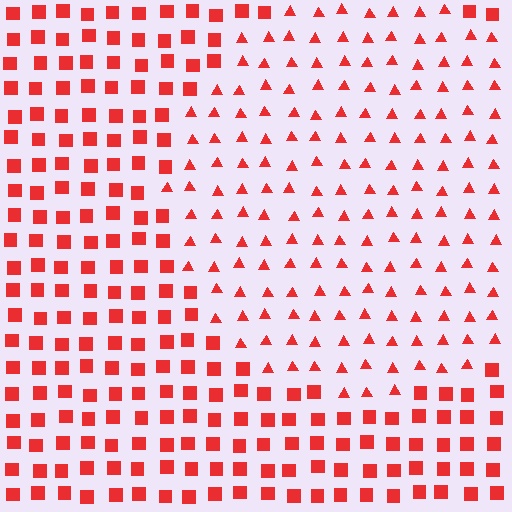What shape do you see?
I see a circle.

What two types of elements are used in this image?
The image uses triangles inside the circle region and squares outside it.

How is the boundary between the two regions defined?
The boundary is defined by a change in element shape: triangles inside vs. squares outside. All elements share the same color and spacing.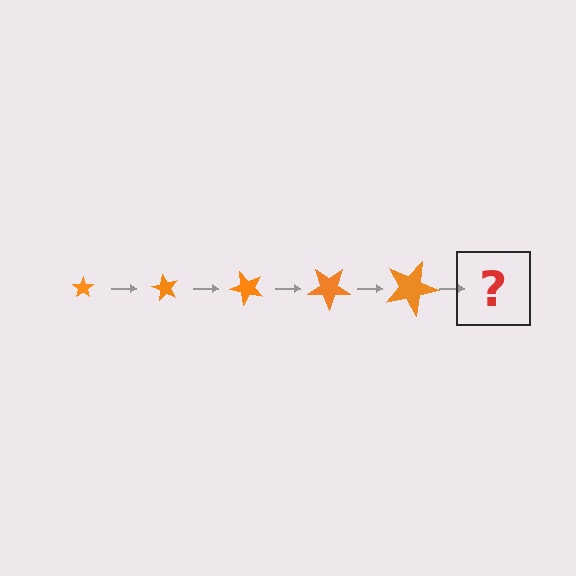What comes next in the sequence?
The next element should be a star, larger than the previous one and rotated 300 degrees from the start.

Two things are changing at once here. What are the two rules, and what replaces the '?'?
The two rules are that the star grows larger each step and it rotates 60 degrees each step. The '?' should be a star, larger than the previous one and rotated 300 degrees from the start.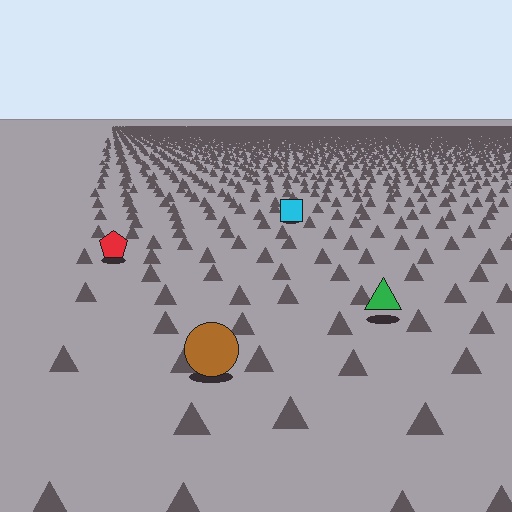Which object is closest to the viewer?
The brown circle is closest. The texture marks near it are larger and more spread out.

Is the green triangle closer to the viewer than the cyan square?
Yes. The green triangle is closer — you can tell from the texture gradient: the ground texture is coarser near it.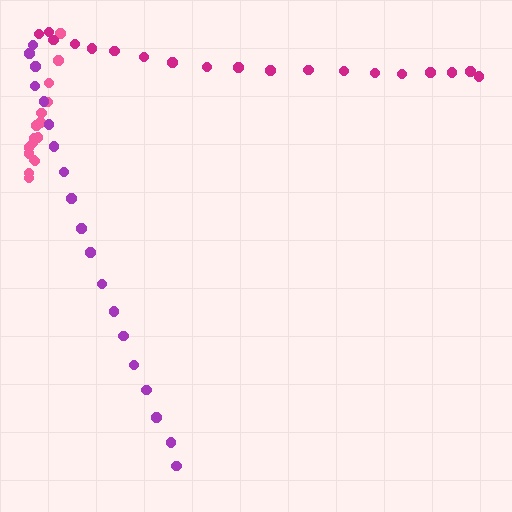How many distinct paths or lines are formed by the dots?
There are 3 distinct paths.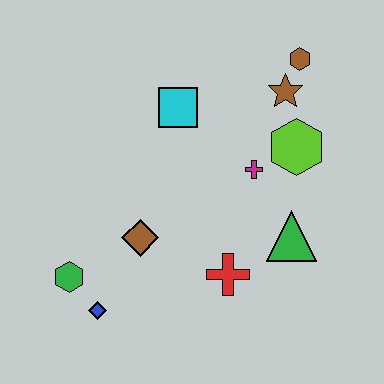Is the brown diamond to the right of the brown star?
No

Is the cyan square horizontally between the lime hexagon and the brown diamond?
Yes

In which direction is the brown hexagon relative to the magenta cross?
The brown hexagon is above the magenta cross.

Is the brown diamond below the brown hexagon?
Yes